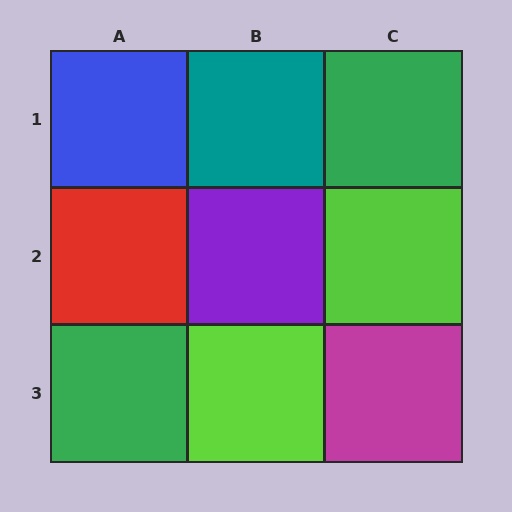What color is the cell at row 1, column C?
Green.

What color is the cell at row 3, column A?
Green.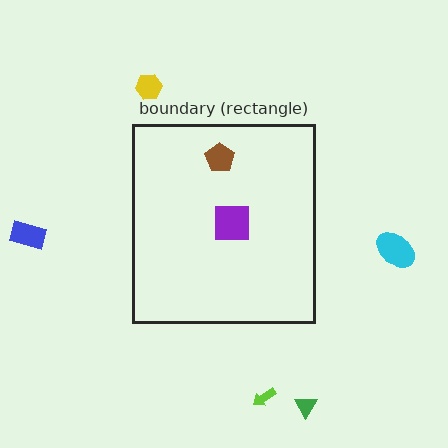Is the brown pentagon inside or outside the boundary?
Inside.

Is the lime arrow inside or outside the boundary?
Outside.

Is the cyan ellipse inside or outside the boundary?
Outside.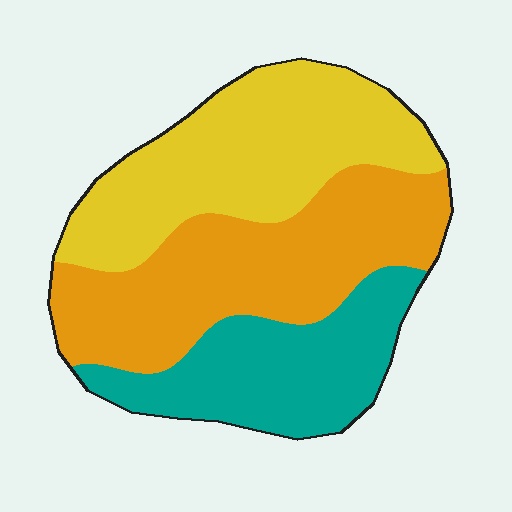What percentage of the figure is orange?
Orange takes up between a quarter and a half of the figure.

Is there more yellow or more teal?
Yellow.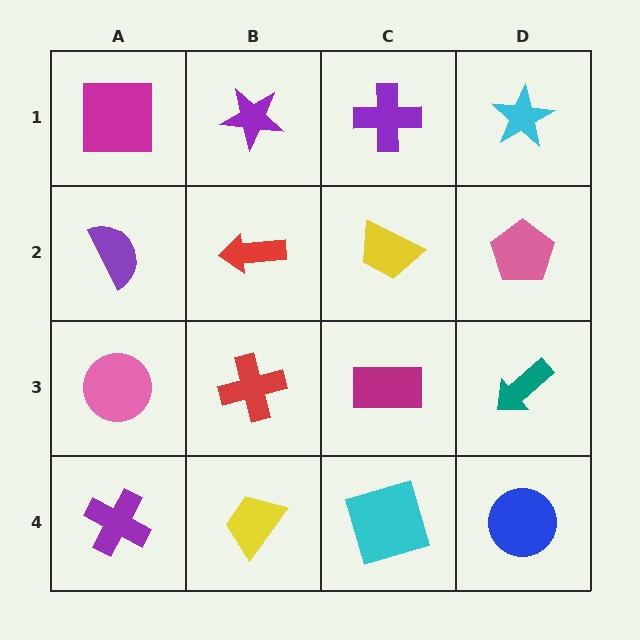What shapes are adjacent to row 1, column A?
A purple semicircle (row 2, column A), a purple star (row 1, column B).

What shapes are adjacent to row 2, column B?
A purple star (row 1, column B), a red cross (row 3, column B), a purple semicircle (row 2, column A), a yellow trapezoid (row 2, column C).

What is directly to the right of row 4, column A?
A yellow trapezoid.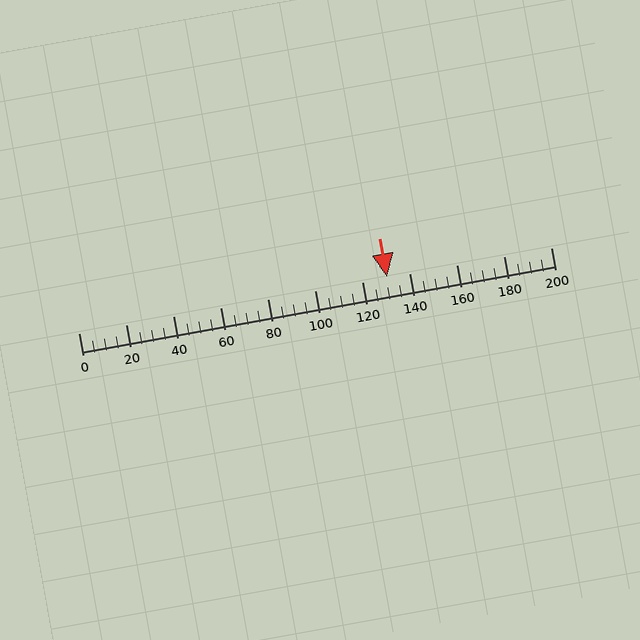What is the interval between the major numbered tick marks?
The major tick marks are spaced 20 units apart.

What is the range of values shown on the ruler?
The ruler shows values from 0 to 200.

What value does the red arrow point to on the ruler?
The red arrow points to approximately 130.